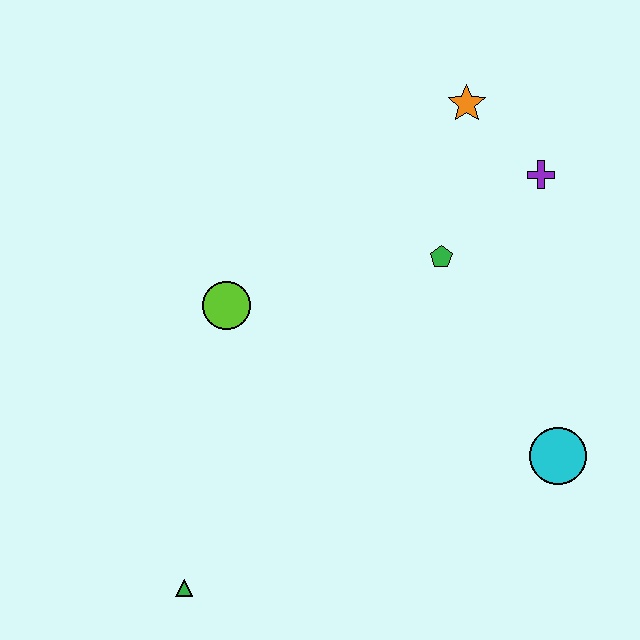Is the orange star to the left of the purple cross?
Yes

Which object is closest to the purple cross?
The orange star is closest to the purple cross.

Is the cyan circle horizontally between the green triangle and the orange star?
No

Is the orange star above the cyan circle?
Yes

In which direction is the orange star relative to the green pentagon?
The orange star is above the green pentagon.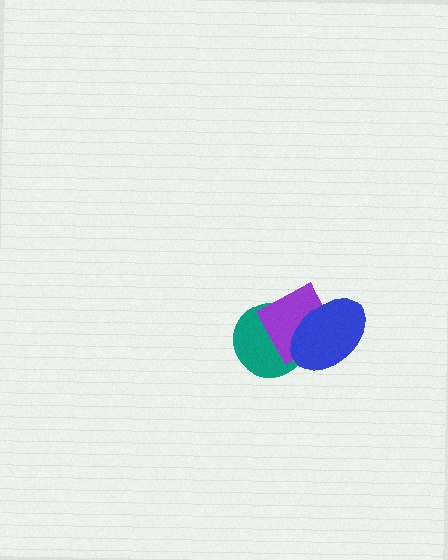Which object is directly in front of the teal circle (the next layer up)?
The purple square is directly in front of the teal circle.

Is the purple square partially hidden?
Yes, it is partially covered by another shape.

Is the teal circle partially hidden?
Yes, it is partially covered by another shape.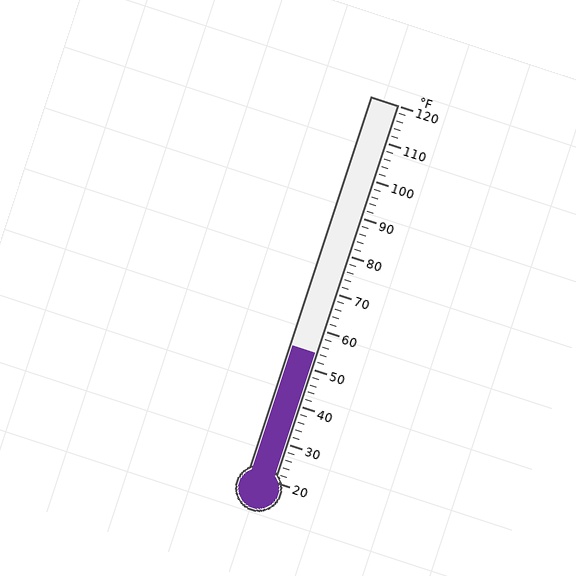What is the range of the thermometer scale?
The thermometer scale ranges from 20°F to 120°F.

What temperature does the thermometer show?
The thermometer shows approximately 54°F.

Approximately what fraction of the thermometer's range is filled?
The thermometer is filled to approximately 35% of its range.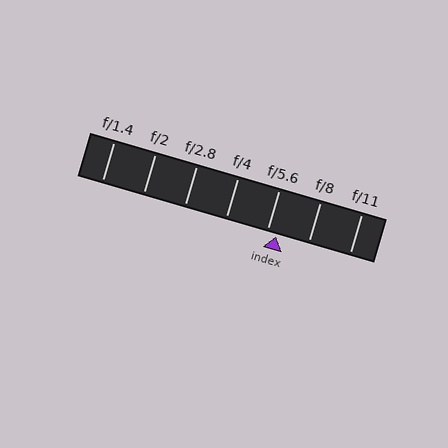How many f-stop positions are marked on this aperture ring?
There are 7 f-stop positions marked.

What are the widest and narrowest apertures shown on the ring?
The widest aperture shown is f/1.4 and the narrowest is f/11.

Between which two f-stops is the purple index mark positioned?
The index mark is between f/5.6 and f/8.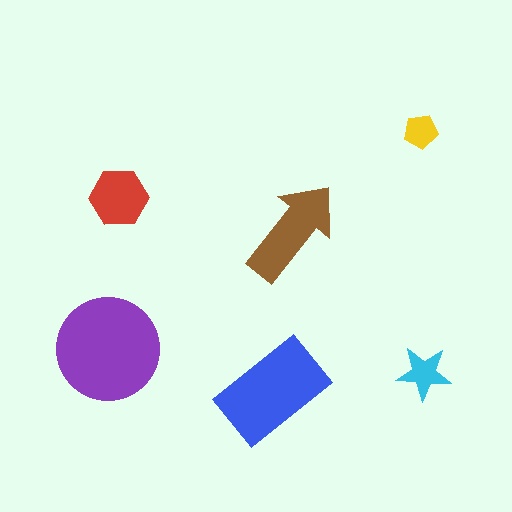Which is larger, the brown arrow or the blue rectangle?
The blue rectangle.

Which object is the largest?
The purple circle.